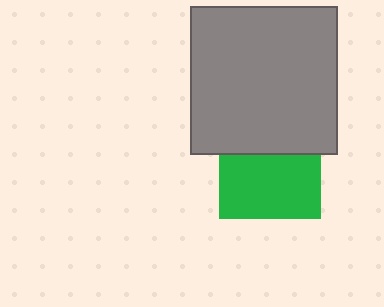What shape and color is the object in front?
The object in front is a gray square.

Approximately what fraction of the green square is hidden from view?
Roughly 37% of the green square is hidden behind the gray square.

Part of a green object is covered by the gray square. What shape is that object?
It is a square.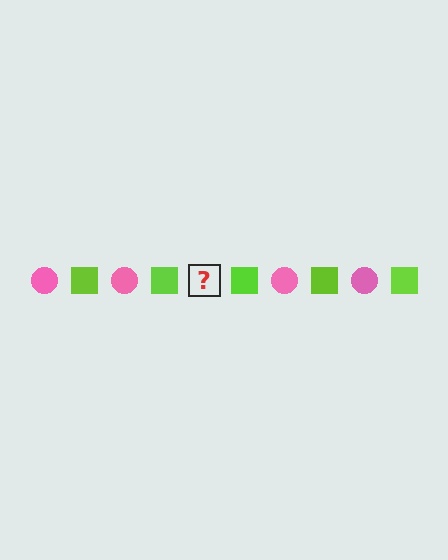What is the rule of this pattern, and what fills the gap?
The rule is that the pattern alternates between pink circle and lime square. The gap should be filled with a pink circle.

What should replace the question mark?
The question mark should be replaced with a pink circle.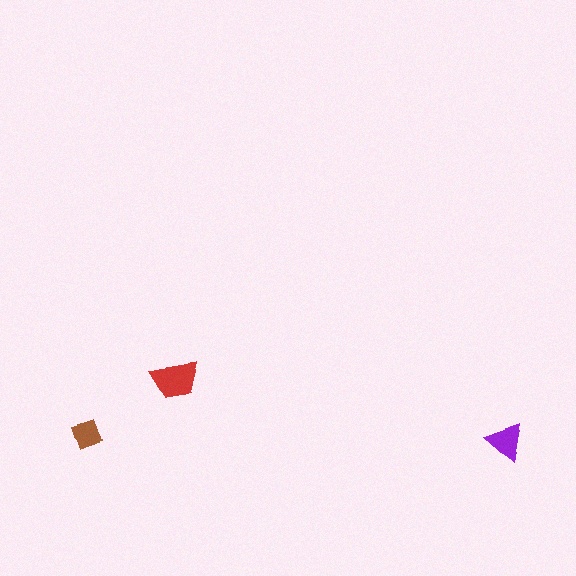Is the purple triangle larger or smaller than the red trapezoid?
Smaller.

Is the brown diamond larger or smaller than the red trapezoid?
Smaller.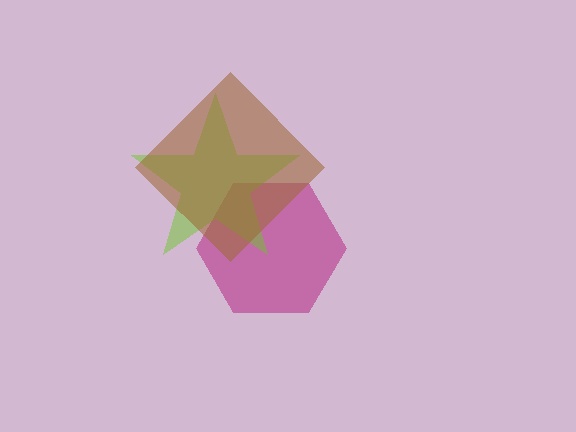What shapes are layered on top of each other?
The layered shapes are: a magenta hexagon, a lime star, a brown diamond.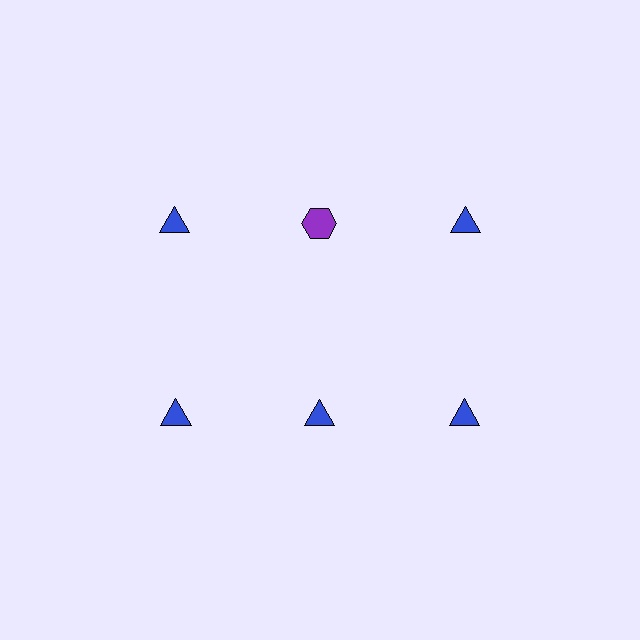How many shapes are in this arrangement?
There are 6 shapes arranged in a grid pattern.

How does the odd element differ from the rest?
It differs in both color (purple instead of blue) and shape (hexagon instead of triangle).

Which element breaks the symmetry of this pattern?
The purple hexagon in the top row, second from left column breaks the symmetry. All other shapes are blue triangles.